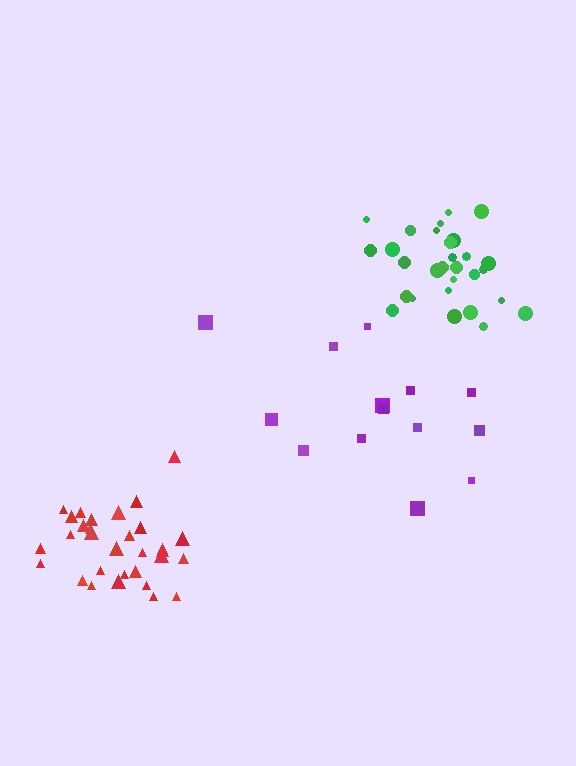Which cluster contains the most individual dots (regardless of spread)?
Red (31).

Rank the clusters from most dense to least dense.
red, green, purple.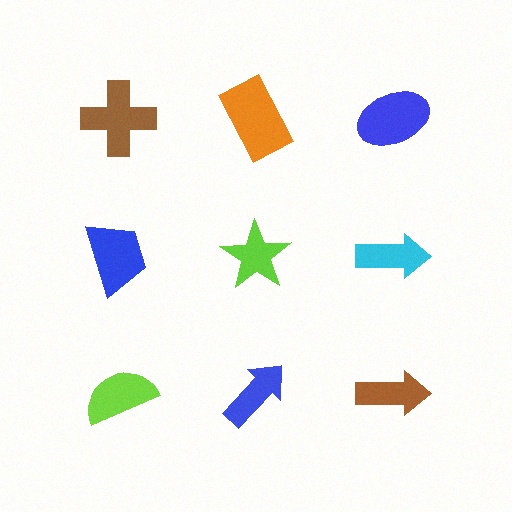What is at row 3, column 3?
A brown arrow.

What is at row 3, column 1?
A lime semicircle.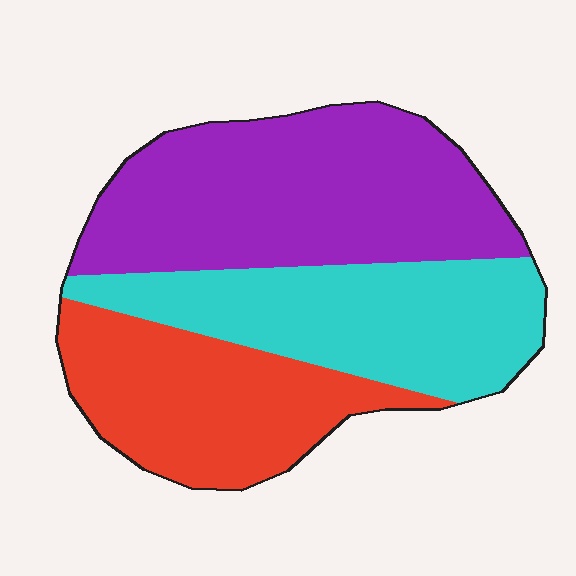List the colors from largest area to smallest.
From largest to smallest: purple, cyan, red.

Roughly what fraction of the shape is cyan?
Cyan covers around 30% of the shape.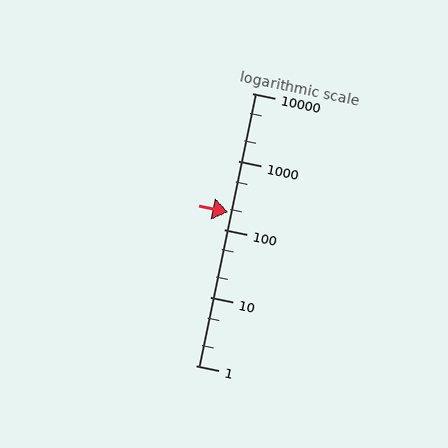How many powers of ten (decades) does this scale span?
The scale spans 4 decades, from 1 to 10000.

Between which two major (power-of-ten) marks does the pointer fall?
The pointer is between 100 and 1000.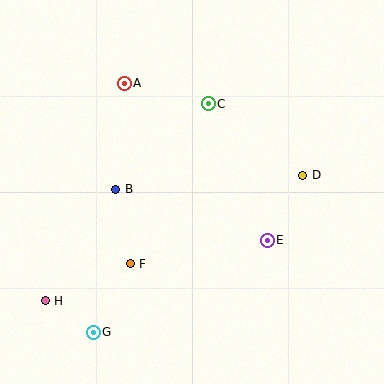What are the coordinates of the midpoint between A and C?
The midpoint between A and C is at (166, 93).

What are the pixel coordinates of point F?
Point F is at (130, 264).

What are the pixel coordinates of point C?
Point C is at (208, 104).